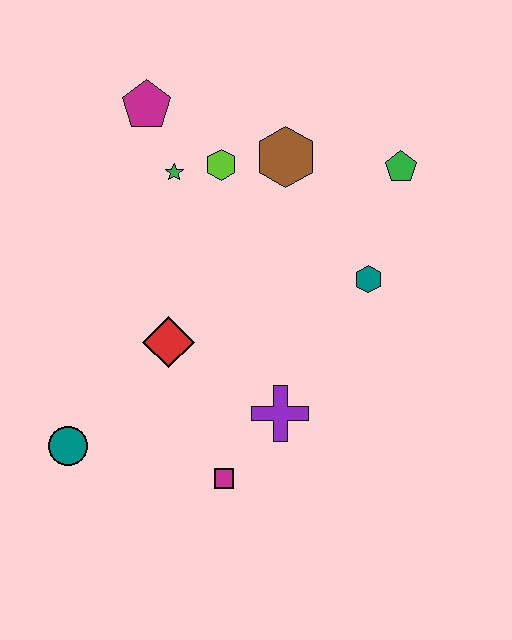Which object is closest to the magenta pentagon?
The green star is closest to the magenta pentagon.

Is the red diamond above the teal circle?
Yes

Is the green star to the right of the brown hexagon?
No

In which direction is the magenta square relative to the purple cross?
The magenta square is below the purple cross.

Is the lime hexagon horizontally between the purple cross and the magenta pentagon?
Yes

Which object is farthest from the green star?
The magenta square is farthest from the green star.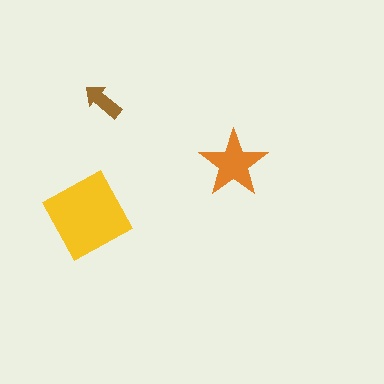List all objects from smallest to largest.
The brown arrow, the orange star, the yellow square.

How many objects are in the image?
There are 3 objects in the image.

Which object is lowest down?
The yellow square is bottommost.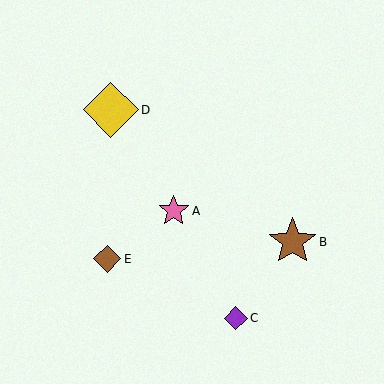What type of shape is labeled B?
Shape B is a brown star.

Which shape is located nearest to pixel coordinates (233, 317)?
The purple diamond (labeled C) at (236, 318) is nearest to that location.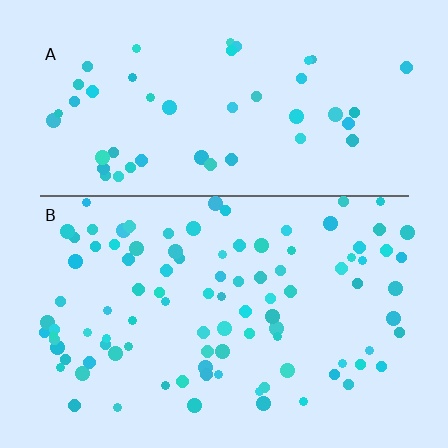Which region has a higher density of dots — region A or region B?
B (the bottom).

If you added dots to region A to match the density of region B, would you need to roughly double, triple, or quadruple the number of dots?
Approximately double.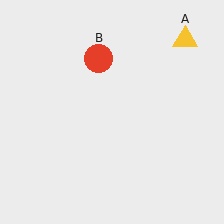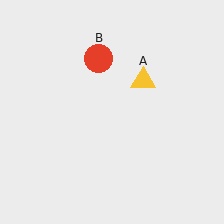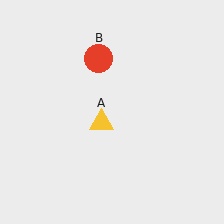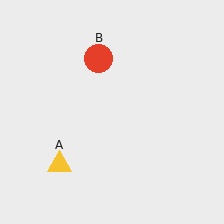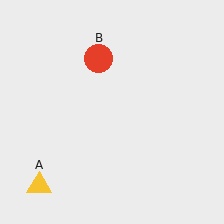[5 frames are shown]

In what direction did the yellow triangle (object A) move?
The yellow triangle (object A) moved down and to the left.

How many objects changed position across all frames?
1 object changed position: yellow triangle (object A).